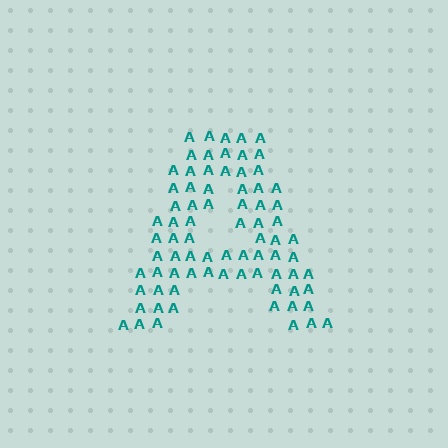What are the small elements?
The small elements are letter A's.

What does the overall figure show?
The overall figure shows the letter A.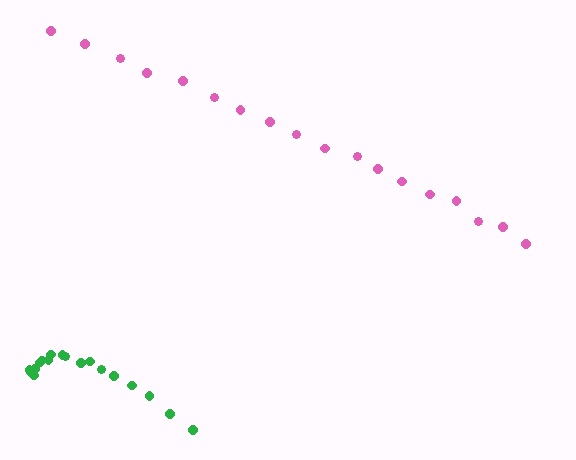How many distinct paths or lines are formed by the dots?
There are 2 distinct paths.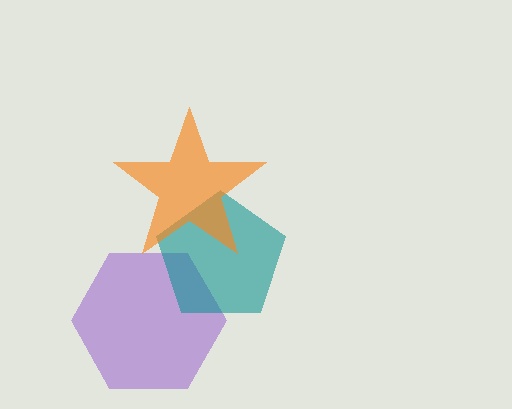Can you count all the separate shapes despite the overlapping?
Yes, there are 3 separate shapes.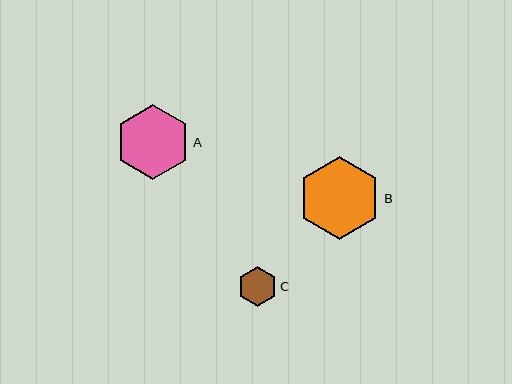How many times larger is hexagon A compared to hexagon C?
Hexagon A is approximately 1.9 times the size of hexagon C.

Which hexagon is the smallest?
Hexagon C is the smallest with a size of approximately 40 pixels.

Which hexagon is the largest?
Hexagon B is the largest with a size of approximately 83 pixels.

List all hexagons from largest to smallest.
From largest to smallest: B, A, C.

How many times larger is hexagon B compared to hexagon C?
Hexagon B is approximately 2.1 times the size of hexagon C.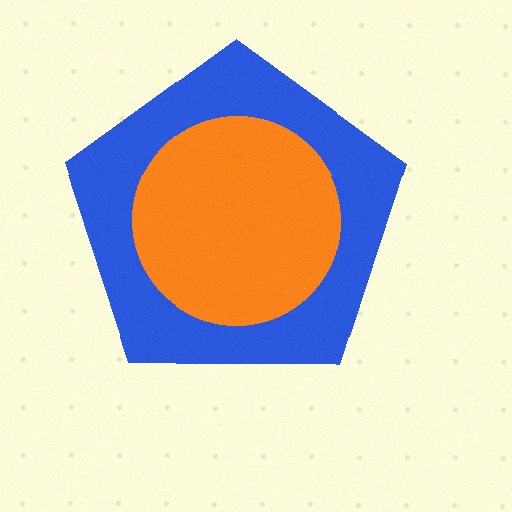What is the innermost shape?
The orange circle.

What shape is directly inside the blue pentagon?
The orange circle.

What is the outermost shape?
The blue pentagon.